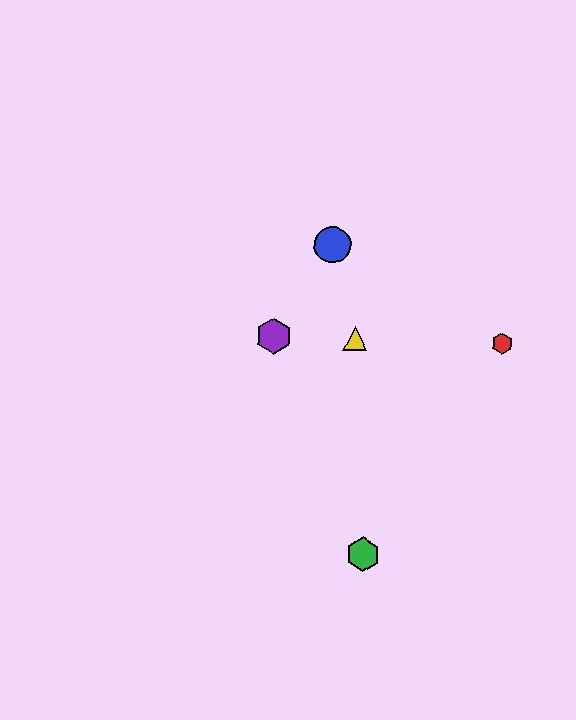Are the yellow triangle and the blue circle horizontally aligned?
No, the yellow triangle is at y≈339 and the blue circle is at y≈245.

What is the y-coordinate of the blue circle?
The blue circle is at y≈245.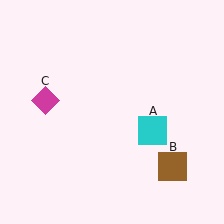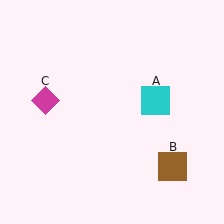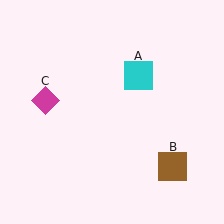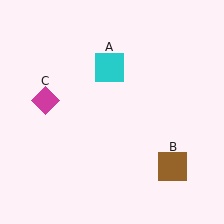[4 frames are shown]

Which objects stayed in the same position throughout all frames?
Brown square (object B) and magenta diamond (object C) remained stationary.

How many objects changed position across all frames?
1 object changed position: cyan square (object A).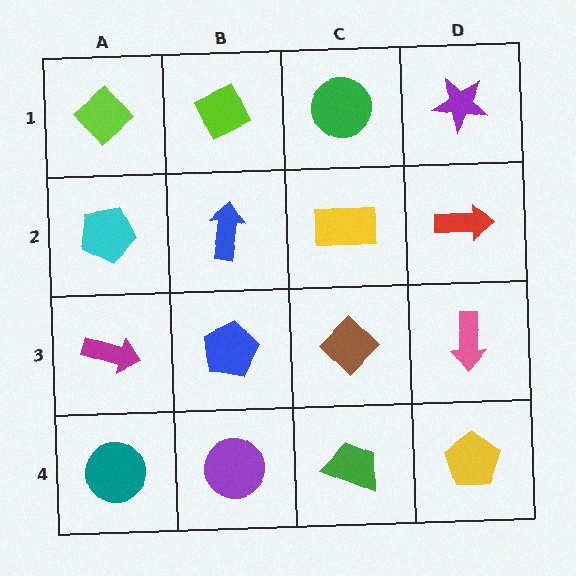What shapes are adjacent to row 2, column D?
A purple star (row 1, column D), a pink arrow (row 3, column D), a yellow rectangle (row 2, column C).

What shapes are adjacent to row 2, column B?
A lime diamond (row 1, column B), a blue pentagon (row 3, column B), a cyan pentagon (row 2, column A), a yellow rectangle (row 2, column C).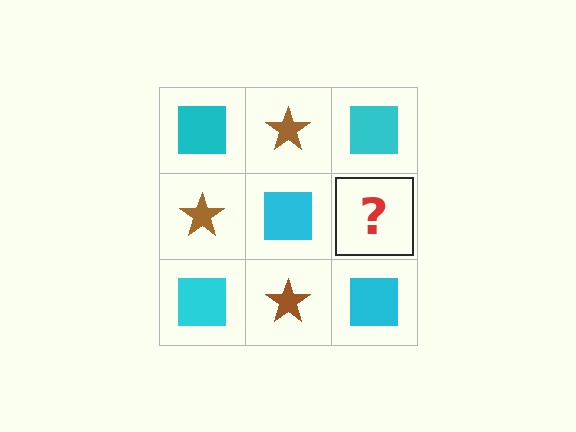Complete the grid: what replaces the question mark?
The question mark should be replaced with a brown star.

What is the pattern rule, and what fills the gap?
The rule is that it alternates cyan square and brown star in a checkerboard pattern. The gap should be filled with a brown star.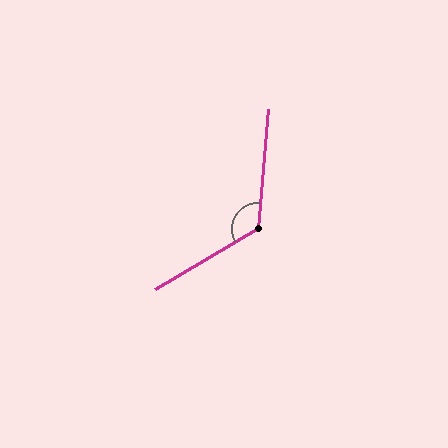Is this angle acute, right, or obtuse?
It is obtuse.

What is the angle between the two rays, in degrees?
Approximately 125 degrees.